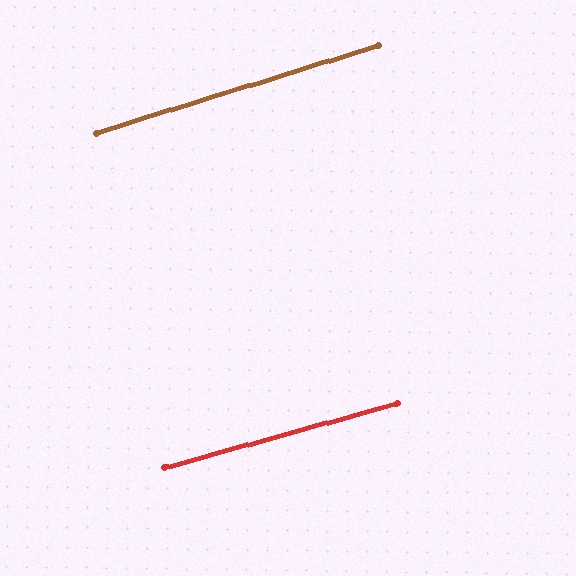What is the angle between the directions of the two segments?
Approximately 2 degrees.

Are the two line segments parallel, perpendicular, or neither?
Parallel — their directions differ by only 1.9°.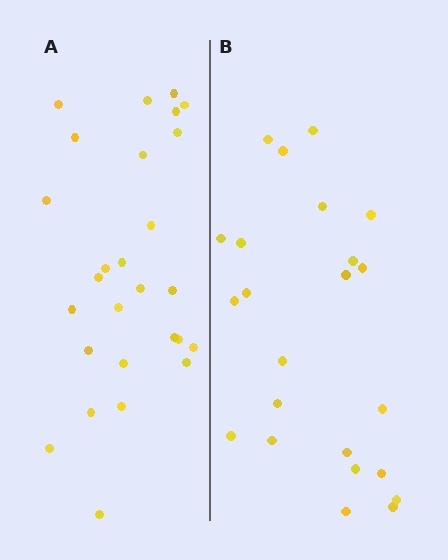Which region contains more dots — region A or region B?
Region A (the left region) has more dots.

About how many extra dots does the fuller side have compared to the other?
Region A has about 4 more dots than region B.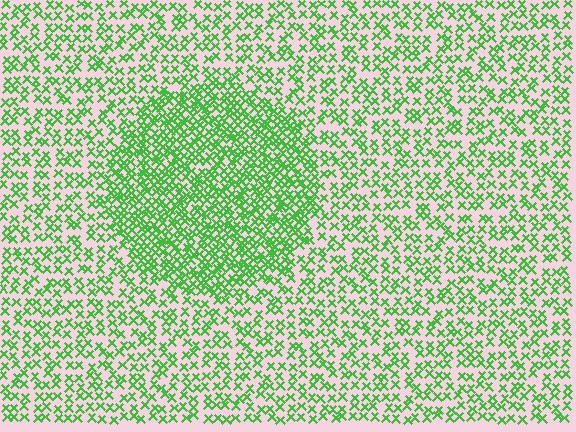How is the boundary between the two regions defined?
The boundary is defined by a change in element density (approximately 2.0x ratio). All elements are the same color, size, and shape.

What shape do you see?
I see a circle.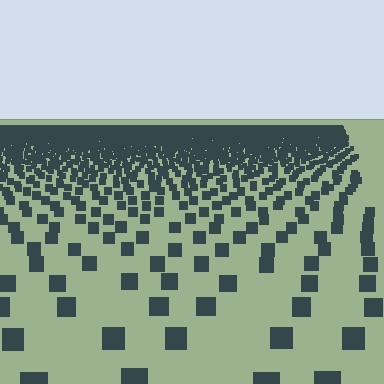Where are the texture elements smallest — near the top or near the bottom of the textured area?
Near the top.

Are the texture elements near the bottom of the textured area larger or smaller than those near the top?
Larger. Near the bottom, elements are closer to the viewer and appear at a bigger on-screen size.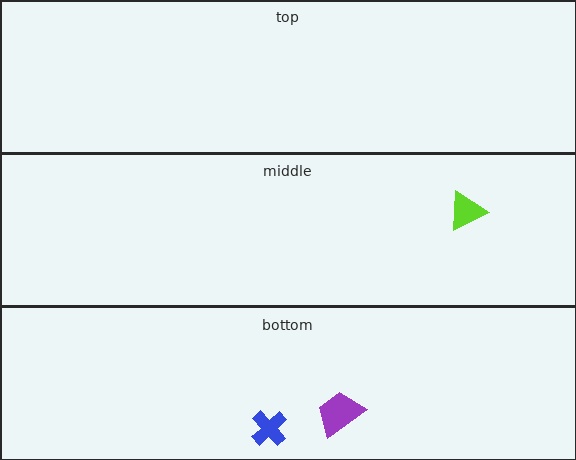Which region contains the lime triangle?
The middle region.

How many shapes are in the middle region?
1.